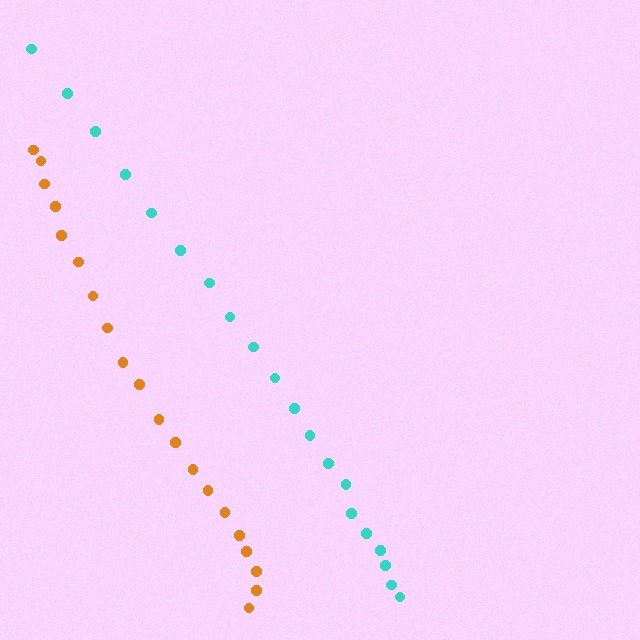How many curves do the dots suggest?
There are 2 distinct paths.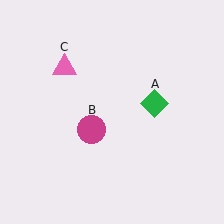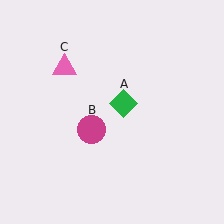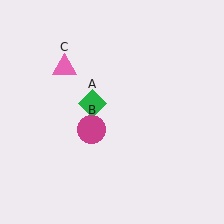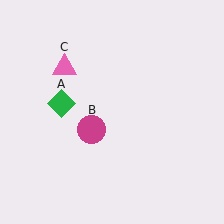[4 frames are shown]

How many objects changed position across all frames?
1 object changed position: green diamond (object A).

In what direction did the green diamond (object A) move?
The green diamond (object A) moved left.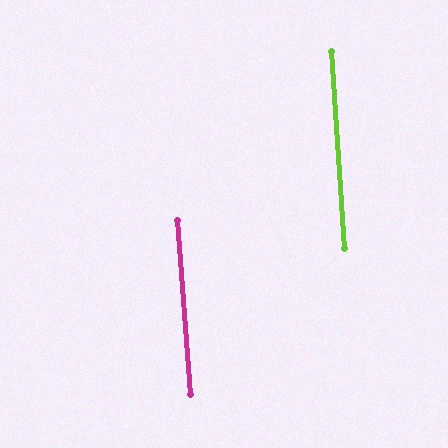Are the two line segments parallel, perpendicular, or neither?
Parallel — their directions differ by only 0.4°.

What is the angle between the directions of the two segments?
Approximately 0 degrees.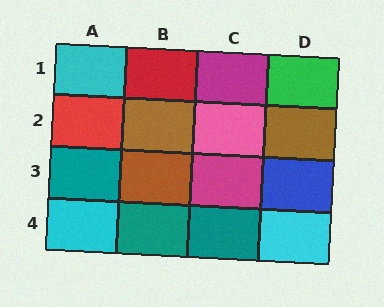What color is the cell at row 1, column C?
Magenta.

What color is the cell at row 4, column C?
Teal.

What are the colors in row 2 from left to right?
Red, brown, pink, brown.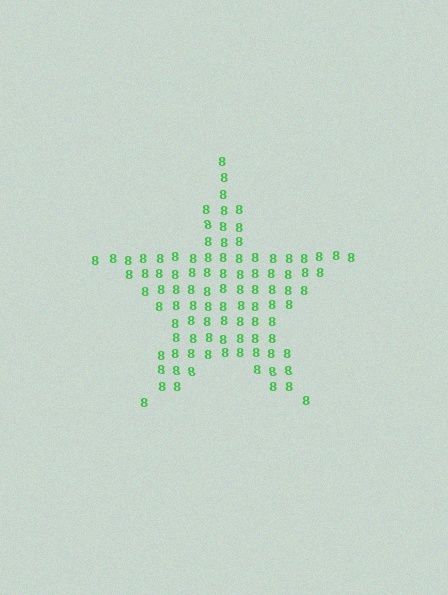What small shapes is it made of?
It is made of small digit 8's.